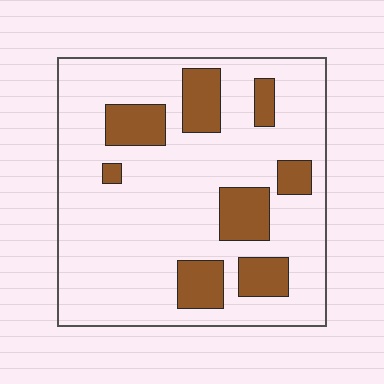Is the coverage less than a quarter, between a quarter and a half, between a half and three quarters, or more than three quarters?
Less than a quarter.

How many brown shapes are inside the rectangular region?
8.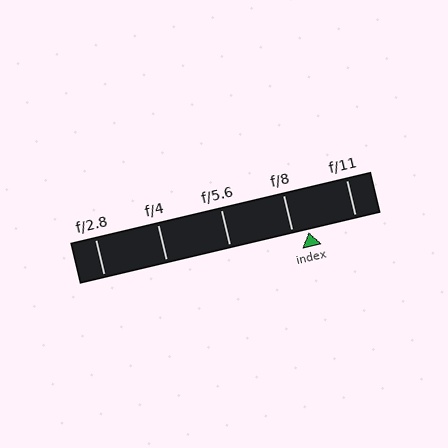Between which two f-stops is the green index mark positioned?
The index mark is between f/8 and f/11.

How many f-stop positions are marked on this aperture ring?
There are 5 f-stop positions marked.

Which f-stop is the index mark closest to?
The index mark is closest to f/8.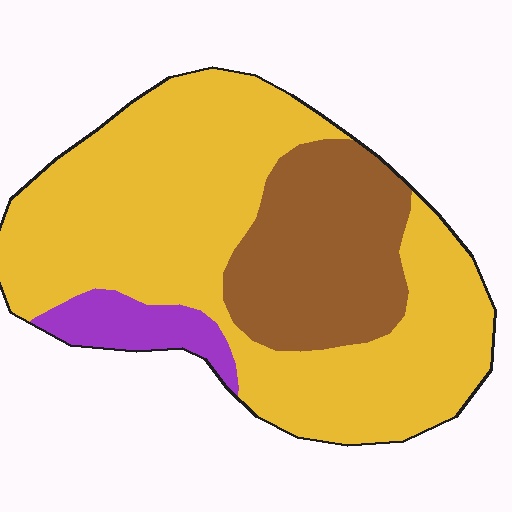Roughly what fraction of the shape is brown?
Brown covers about 25% of the shape.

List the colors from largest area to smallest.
From largest to smallest: yellow, brown, purple.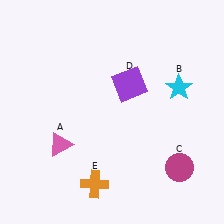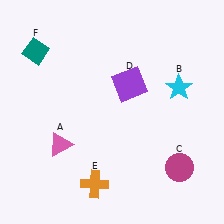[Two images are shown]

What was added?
A teal diamond (F) was added in Image 2.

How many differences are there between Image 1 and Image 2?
There is 1 difference between the two images.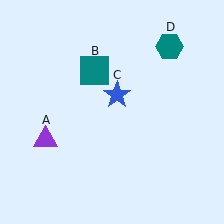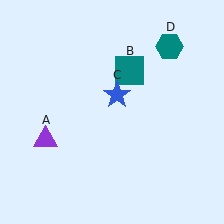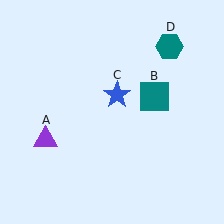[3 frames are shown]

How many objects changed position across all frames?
1 object changed position: teal square (object B).